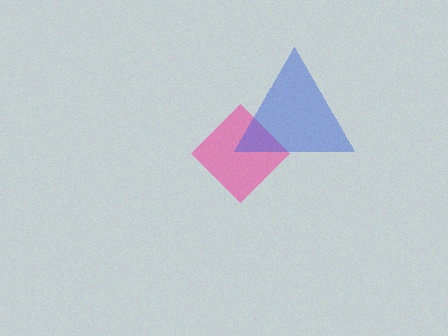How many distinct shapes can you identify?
There are 2 distinct shapes: a pink diamond, a blue triangle.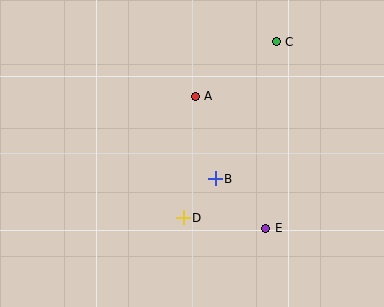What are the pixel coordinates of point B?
Point B is at (215, 179).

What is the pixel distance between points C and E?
The distance between C and E is 187 pixels.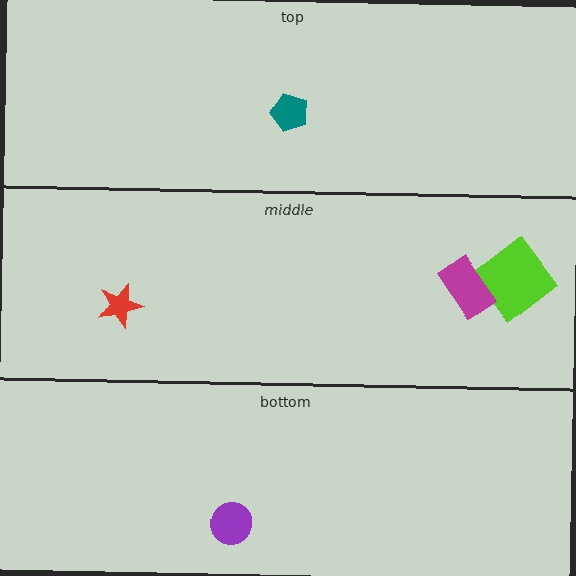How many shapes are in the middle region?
3.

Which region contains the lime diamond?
The middle region.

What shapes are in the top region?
The teal pentagon.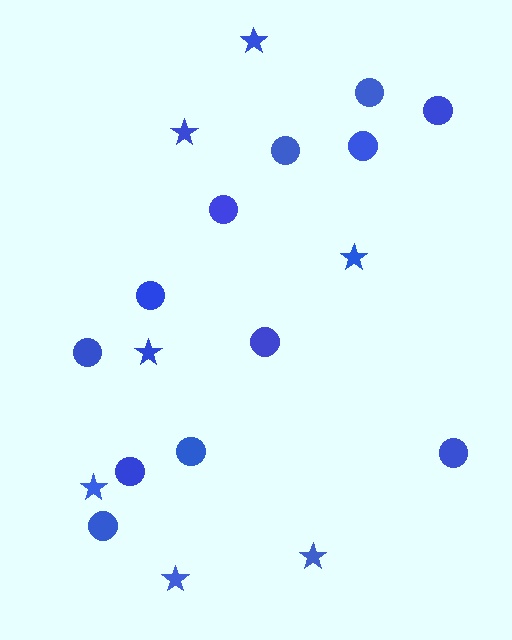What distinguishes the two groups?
There are 2 groups: one group of stars (7) and one group of circles (12).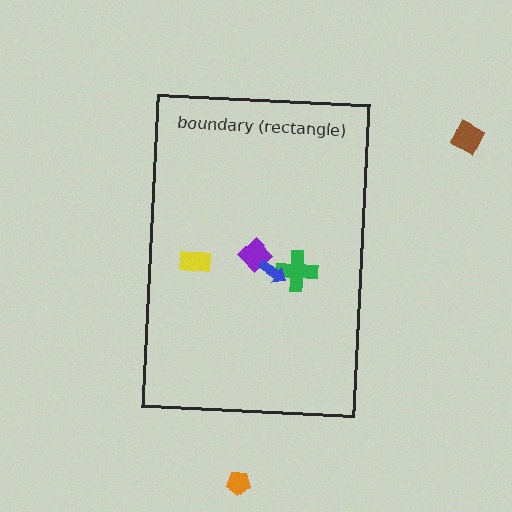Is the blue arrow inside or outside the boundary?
Inside.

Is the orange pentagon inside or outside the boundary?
Outside.